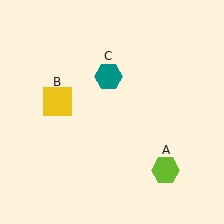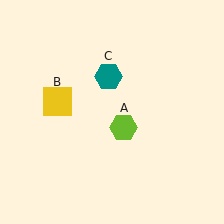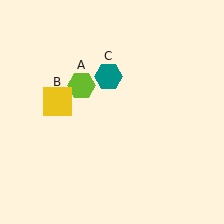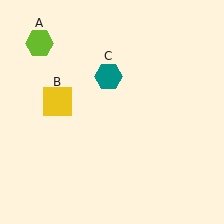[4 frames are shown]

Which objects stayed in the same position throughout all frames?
Yellow square (object B) and teal hexagon (object C) remained stationary.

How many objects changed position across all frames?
1 object changed position: lime hexagon (object A).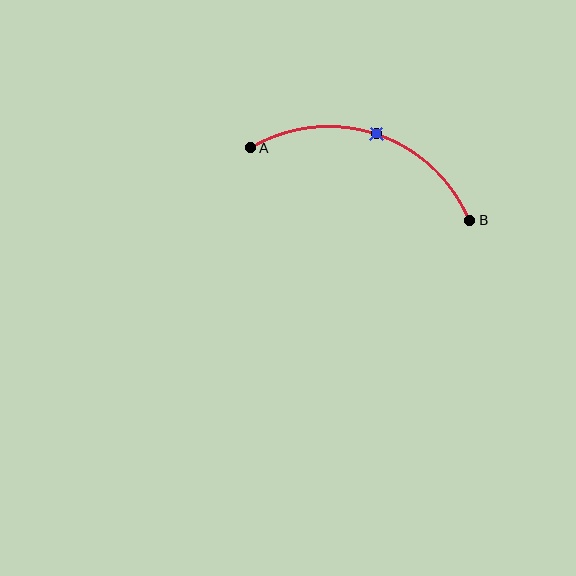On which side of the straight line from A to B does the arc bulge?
The arc bulges above the straight line connecting A and B.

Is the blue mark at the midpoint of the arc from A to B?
Yes. The blue mark lies on the arc at equal arc-length from both A and B — it is the arc midpoint.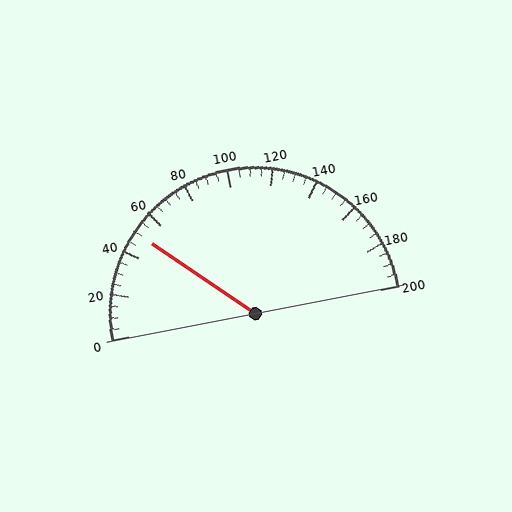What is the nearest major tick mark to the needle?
The nearest major tick mark is 40.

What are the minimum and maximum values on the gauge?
The gauge ranges from 0 to 200.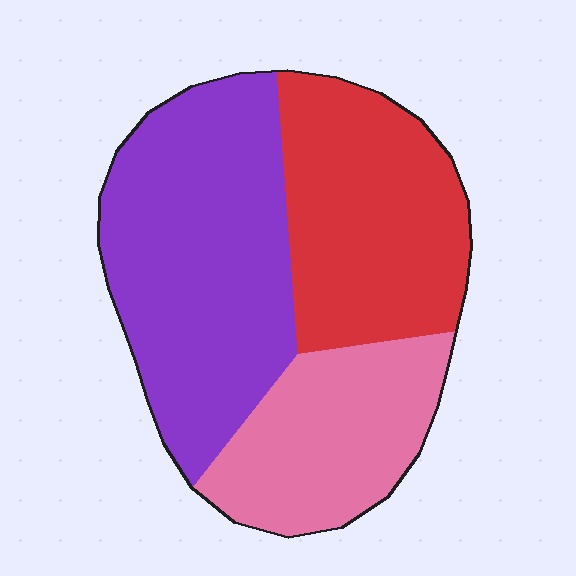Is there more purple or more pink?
Purple.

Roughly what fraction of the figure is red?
Red covers about 30% of the figure.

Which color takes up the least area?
Pink, at roughly 25%.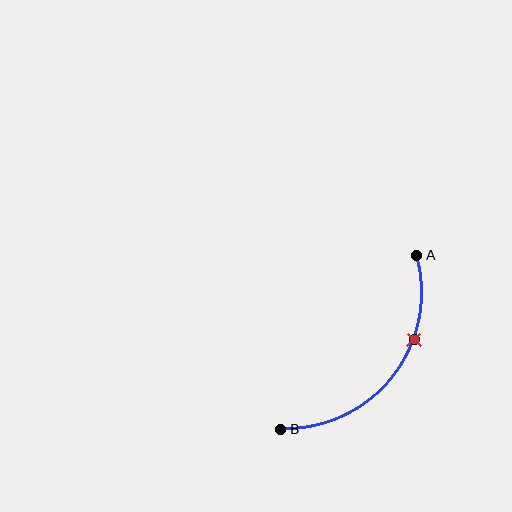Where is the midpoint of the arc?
The arc midpoint is the point on the curve farthest from the straight line joining A and B. It sits below and to the right of that line.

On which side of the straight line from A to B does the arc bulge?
The arc bulges below and to the right of the straight line connecting A and B.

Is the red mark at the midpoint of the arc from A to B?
No. The red mark lies on the arc but is closer to endpoint A. The arc midpoint would be at the point on the curve equidistant along the arc from both A and B.